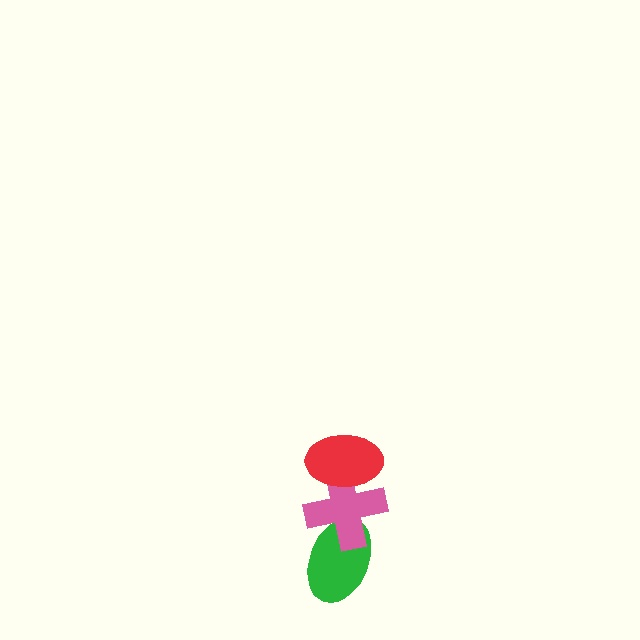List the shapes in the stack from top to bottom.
From top to bottom: the red ellipse, the pink cross, the green ellipse.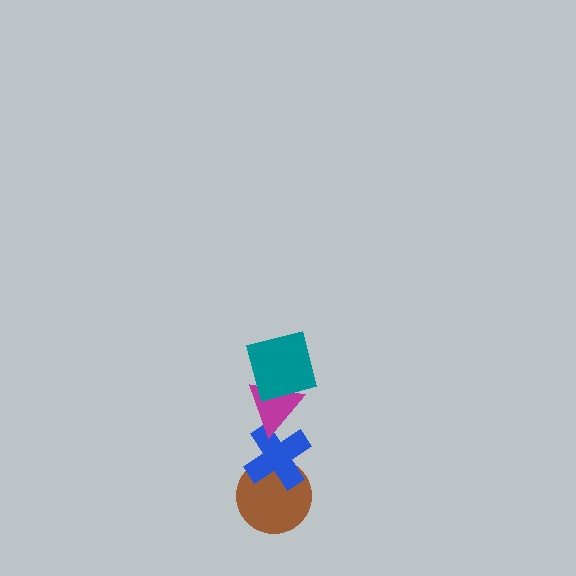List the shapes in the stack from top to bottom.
From top to bottom: the teal square, the magenta triangle, the blue cross, the brown circle.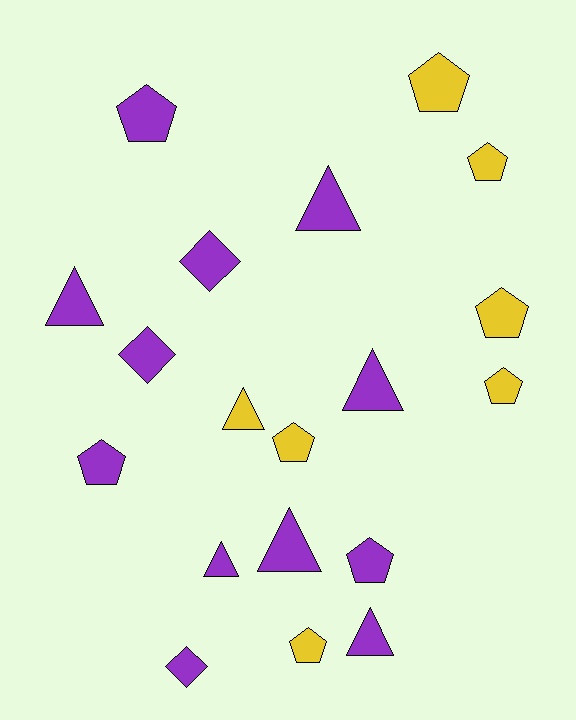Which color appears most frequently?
Purple, with 12 objects.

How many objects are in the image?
There are 19 objects.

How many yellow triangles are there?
There is 1 yellow triangle.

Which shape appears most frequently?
Pentagon, with 9 objects.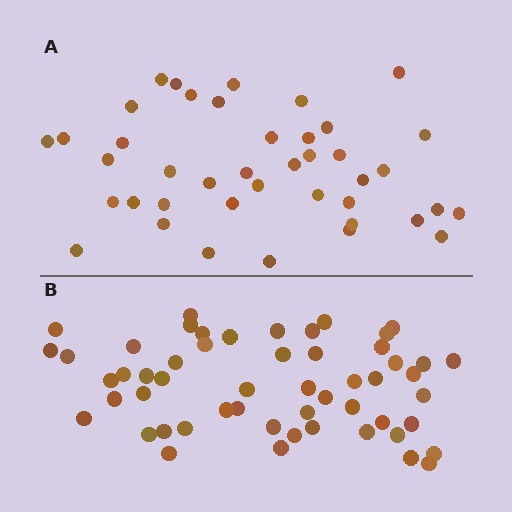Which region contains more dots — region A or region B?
Region B (the bottom region) has more dots.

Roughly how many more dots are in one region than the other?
Region B has approximately 15 more dots than region A.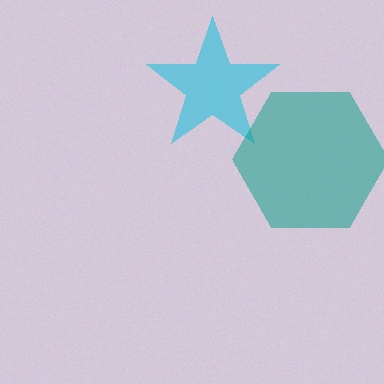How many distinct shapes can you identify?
There are 2 distinct shapes: a cyan star, a teal hexagon.